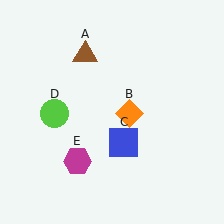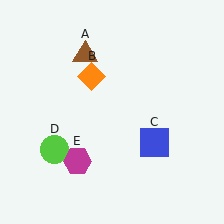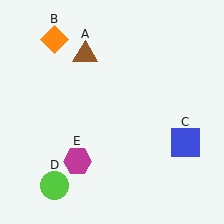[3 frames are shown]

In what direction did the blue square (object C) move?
The blue square (object C) moved right.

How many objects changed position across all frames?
3 objects changed position: orange diamond (object B), blue square (object C), lime circle (object D).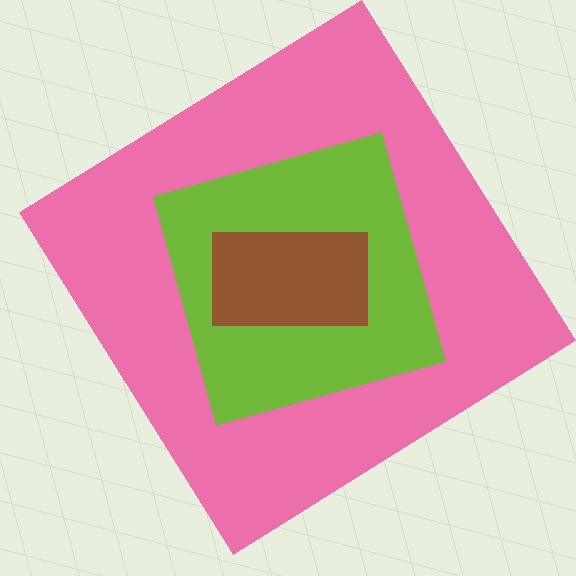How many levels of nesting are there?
3.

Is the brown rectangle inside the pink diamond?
Yes.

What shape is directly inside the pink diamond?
The lime diamond.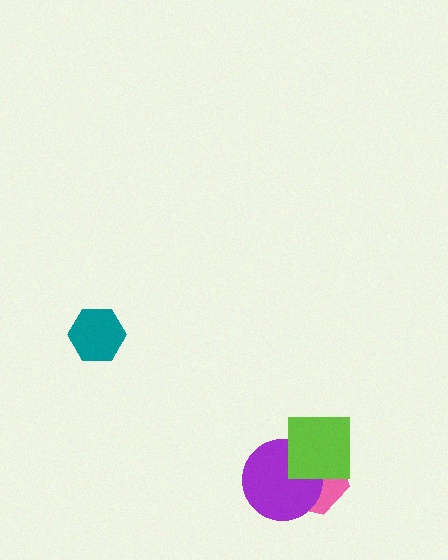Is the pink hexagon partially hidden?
Yes, it is partially covered by another shape.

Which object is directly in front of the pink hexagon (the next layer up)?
The purple circle is directly in front of the pink hexagon.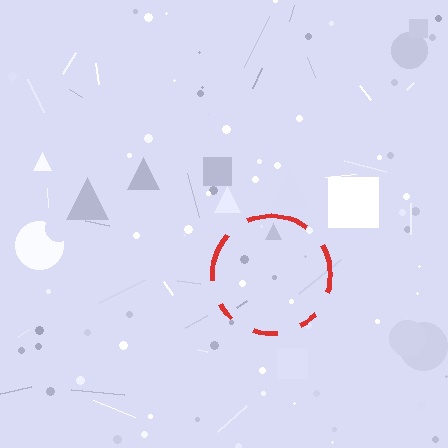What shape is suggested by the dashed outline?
The dashed outline suggests a circle.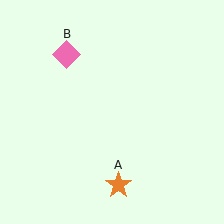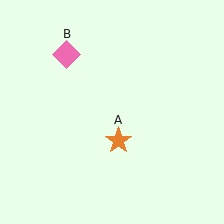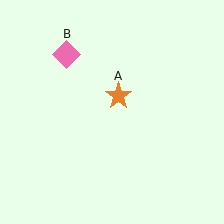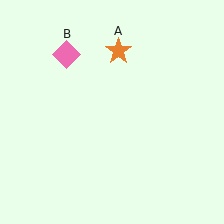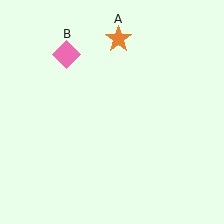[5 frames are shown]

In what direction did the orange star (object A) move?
The orange star (object A) moved up.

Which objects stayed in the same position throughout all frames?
Pink diamond (object B) remained stationary.